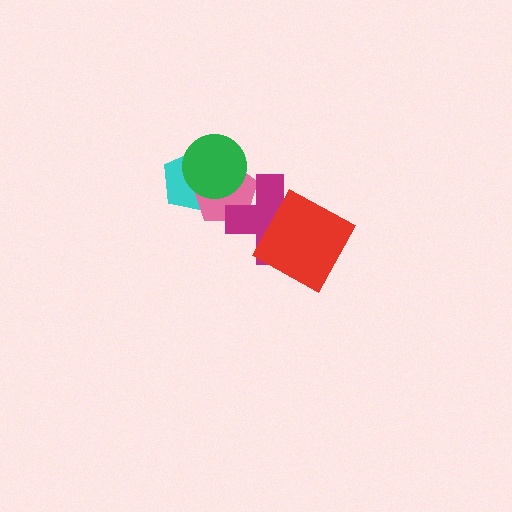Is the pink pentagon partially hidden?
Yes, it is partially covered by another shape.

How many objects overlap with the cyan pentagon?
2 objects overlap with the cyan pentagon.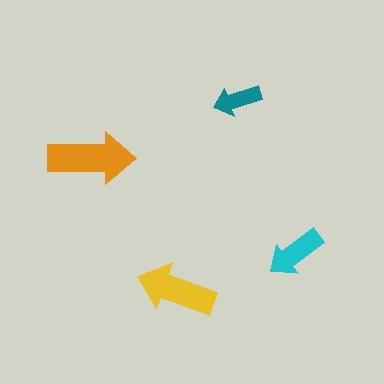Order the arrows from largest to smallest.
the orange one, the yellow one, the cyan one, the teal one.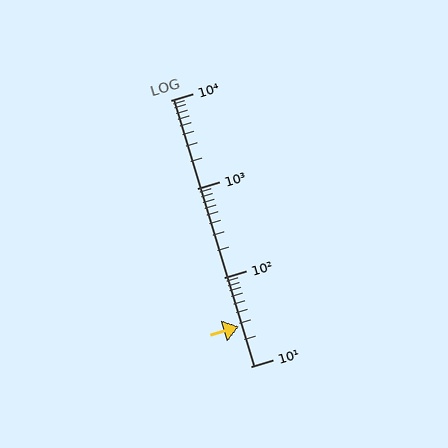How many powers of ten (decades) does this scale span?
The scale spans 3 decades, from 10 to 10000.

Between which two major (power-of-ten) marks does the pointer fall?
The pointer is between 10 and 100.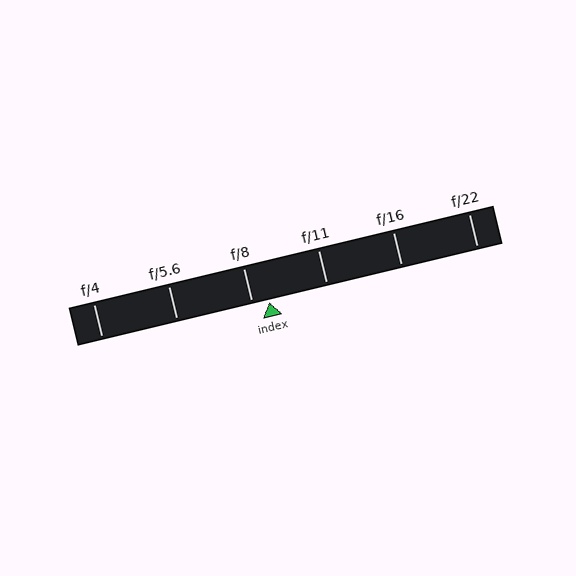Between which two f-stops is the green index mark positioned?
The index mark is between f/8 and f/11.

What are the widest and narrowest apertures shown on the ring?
The widest aperture shown is f/4 and the narrowest is f/22.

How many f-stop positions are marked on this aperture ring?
There are 6 f-stop positions marked.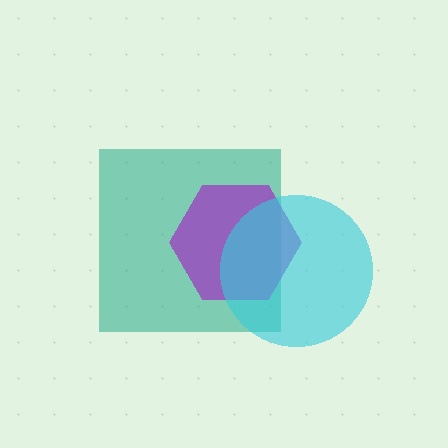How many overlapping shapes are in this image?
There are 3 overlapping shapes in the image.